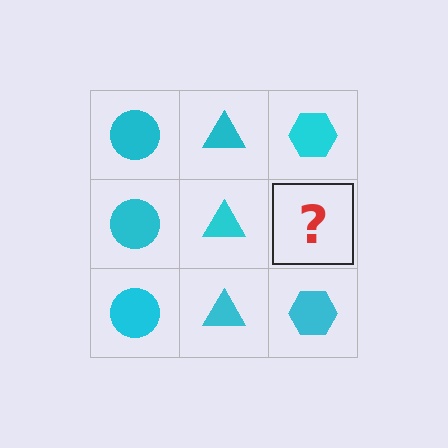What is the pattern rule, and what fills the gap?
The rule is that each column has a consistent shape. The gap should be filled with a cyan hexagon.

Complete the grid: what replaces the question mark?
The question mark should be replaced with a cyan hexagon.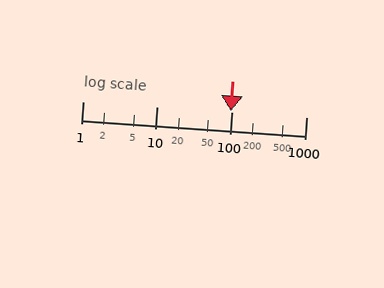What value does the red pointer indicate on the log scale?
The pointer indicates approximately 98.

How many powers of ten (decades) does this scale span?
The scale spans 3 decades, from 1 to 1000.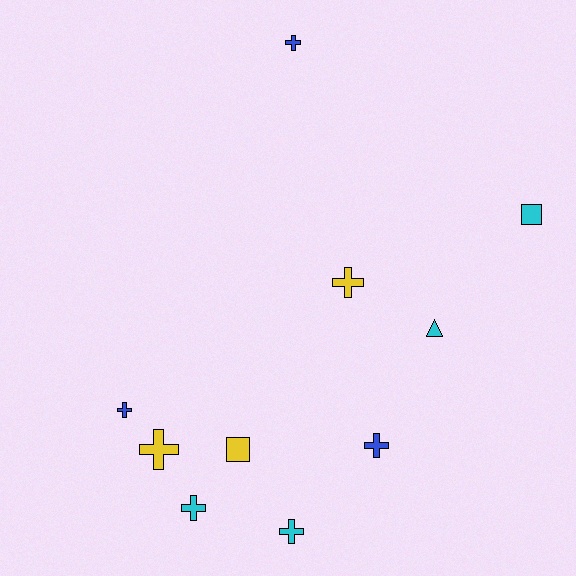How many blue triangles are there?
There are no blue triangles.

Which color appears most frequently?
Cyan, with 4 objects.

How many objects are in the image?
There are 10 objects.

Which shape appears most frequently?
Cross, with 7 objects.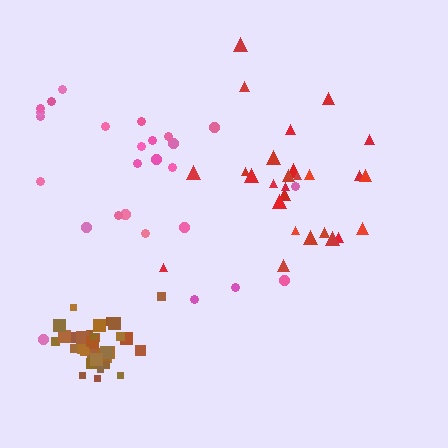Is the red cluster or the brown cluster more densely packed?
Brown.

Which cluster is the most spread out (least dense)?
Pink.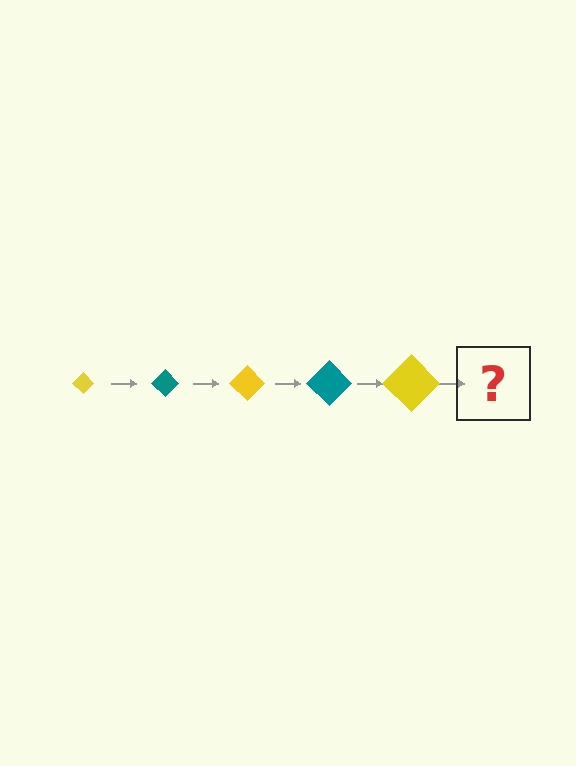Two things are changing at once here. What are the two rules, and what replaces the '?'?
The two rules are that the diamond grows larger each step and the color cycles through yellow and teal. The '?' should be a teal diamond, larger than the previous one.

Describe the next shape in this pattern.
It should be a teal diamond, larger than the previous one.